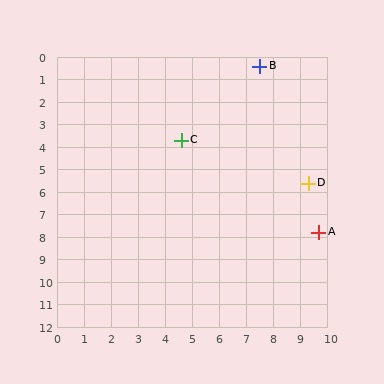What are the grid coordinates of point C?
Point C is at approximately (4.6, 3.7).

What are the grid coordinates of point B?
Point B is at approximately (7.5, 0.4).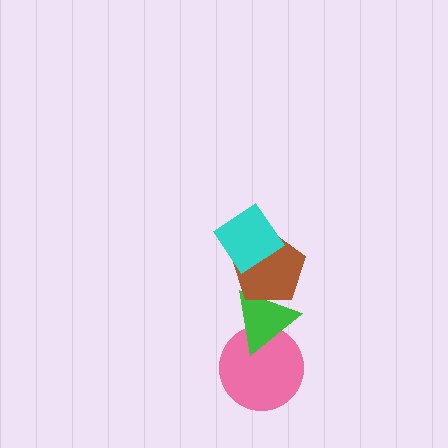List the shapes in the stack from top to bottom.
From top to bottom: the cyan diamond, the brown pentagon, the green triangle, the pink circle.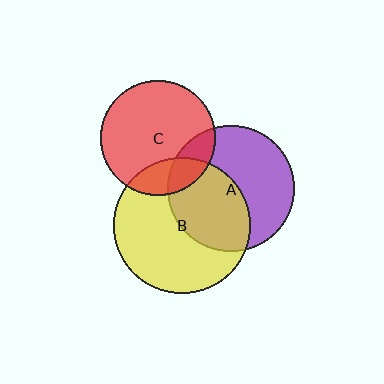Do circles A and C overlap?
Yes.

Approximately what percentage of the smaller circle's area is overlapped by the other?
Approximately 20%.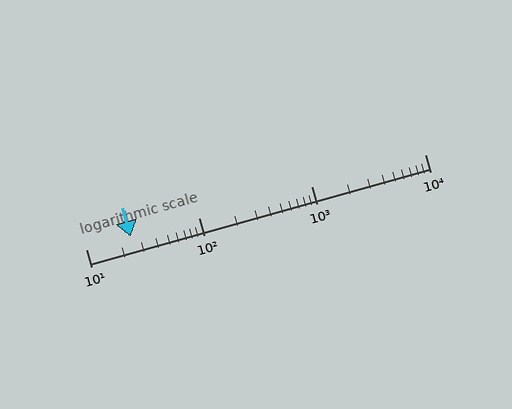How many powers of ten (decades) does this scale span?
The scale spans 3 decades, from 10 to 10000.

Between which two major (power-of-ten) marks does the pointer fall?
The pointer is between 10 and 100.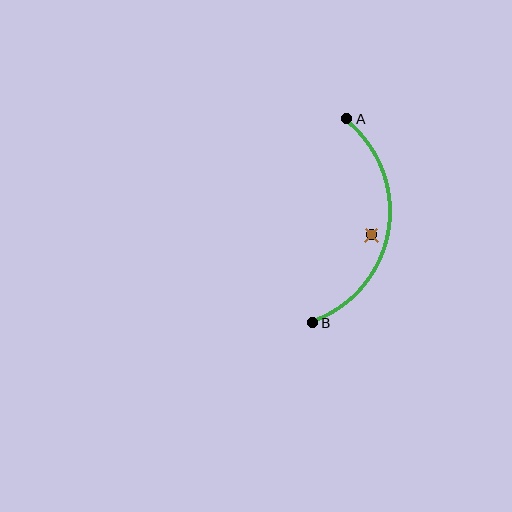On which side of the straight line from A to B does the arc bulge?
The arc bulges to the right of the straight line connecting A and B.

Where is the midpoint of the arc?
The arc midpoint is the point on the curve farthest from the straight line joining A and B. It sits to the right of that line.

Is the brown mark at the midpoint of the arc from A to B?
No — the brown mark does not lie on the arc at all. It sits slightly inside the curve.